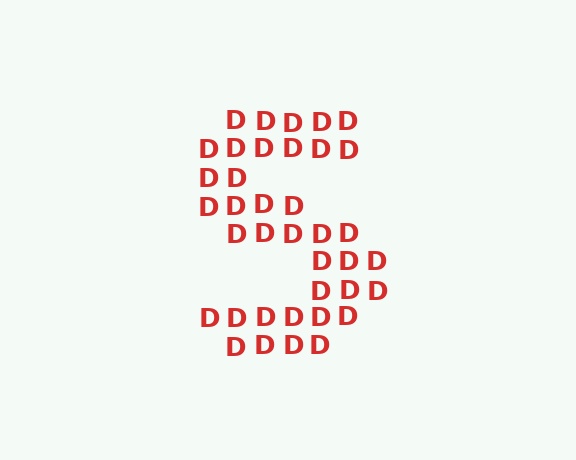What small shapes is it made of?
It is made of small letter D's.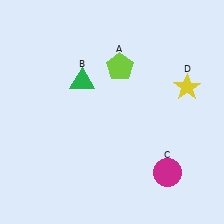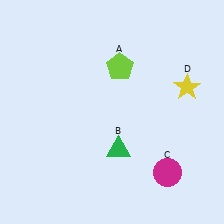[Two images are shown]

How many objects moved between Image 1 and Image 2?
1 object moved between the two images.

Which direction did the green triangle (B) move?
The green triangle (B) moved down.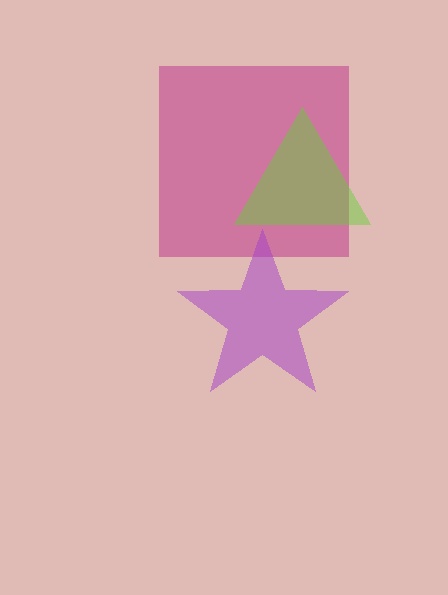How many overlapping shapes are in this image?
There are 3 overlapping shapes in the image.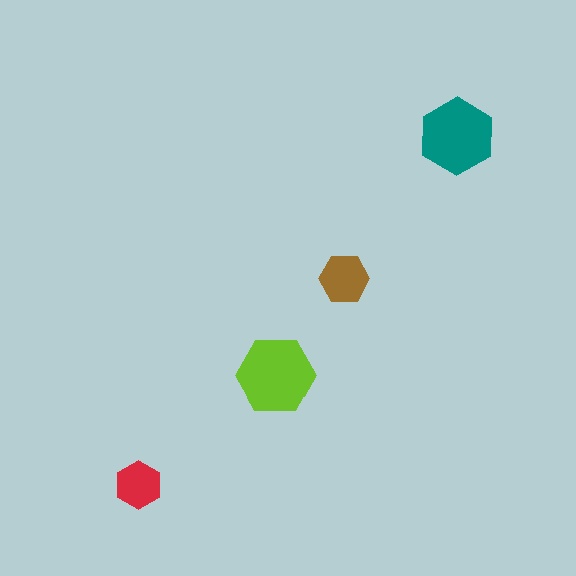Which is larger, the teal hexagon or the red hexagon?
The teal one.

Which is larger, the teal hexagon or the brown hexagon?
The teal one.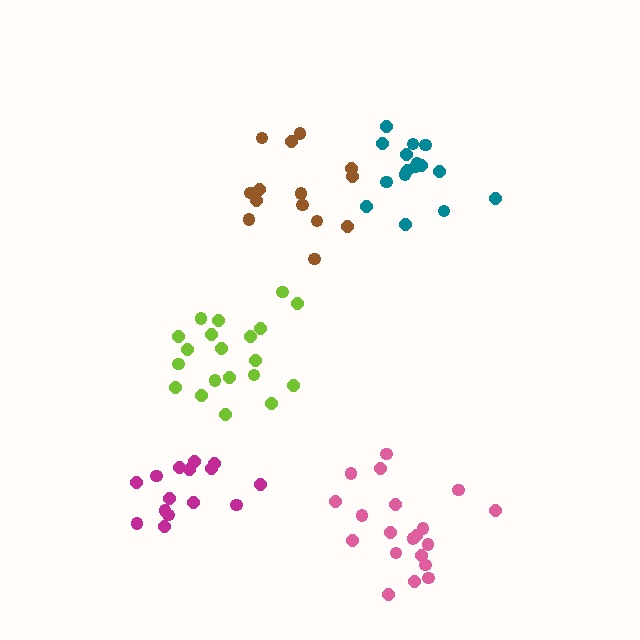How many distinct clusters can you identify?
There are 5 distinct clusters.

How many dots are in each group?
Group 1: 15 dots, Group 2: 20 dots, Group 3: 20 dots, Group 4: 14 dots, Group 5: 16 dots (85 total).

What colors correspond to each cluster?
The clusters are colored: magenta, lime, pink, brown, teal.